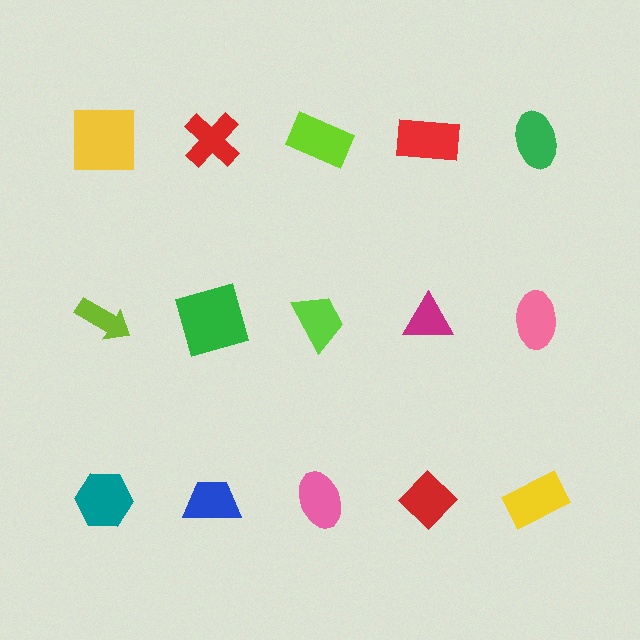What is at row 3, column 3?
A pink ellipse.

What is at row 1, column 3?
A lime rectangle.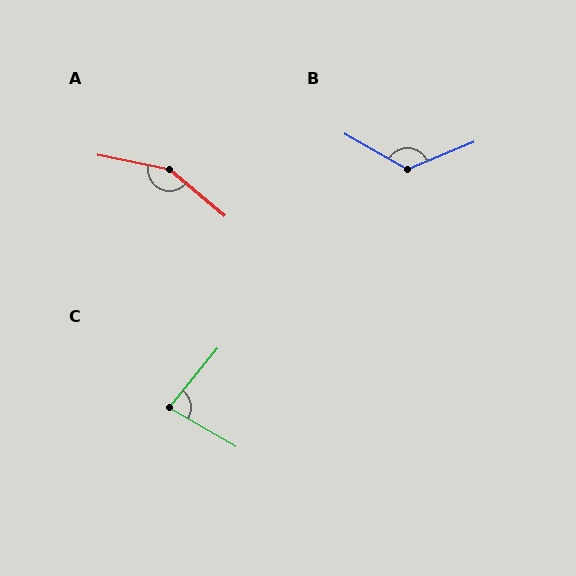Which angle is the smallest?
C, at approximately 81 degrees.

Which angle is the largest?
A, at approximately 151 degrees.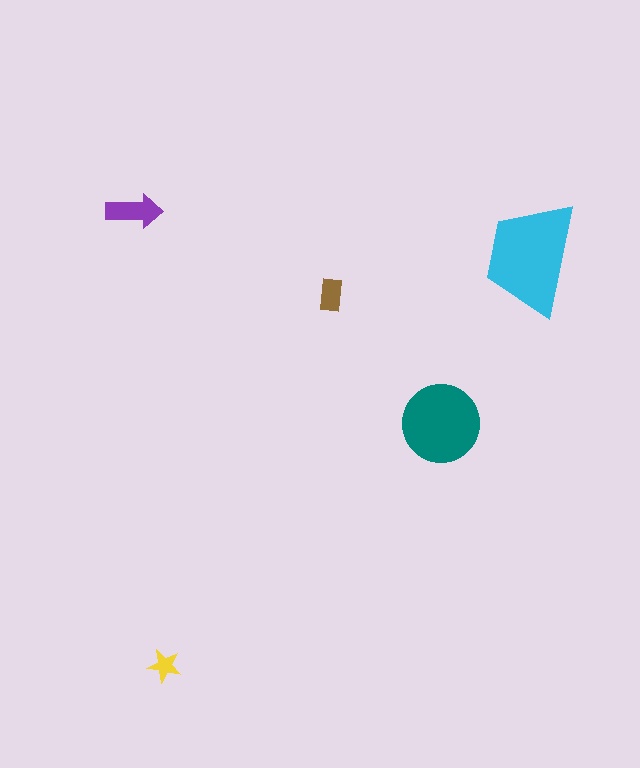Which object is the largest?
The cyan trapezoid.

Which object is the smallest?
The yellow star.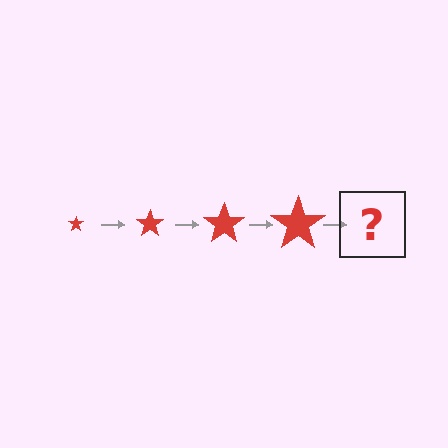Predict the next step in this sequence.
The next step is a red star, larger than the previous one.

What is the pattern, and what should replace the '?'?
The pattern is that the star gets progressively larger each step. The '?' should be a red star, larger than the previous one.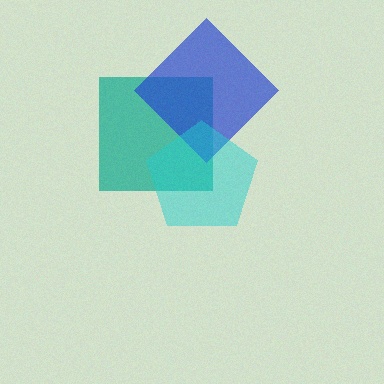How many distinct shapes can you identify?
There are 3 distinct shapes: a teal square, a blue diamond, a cyan pentagon.